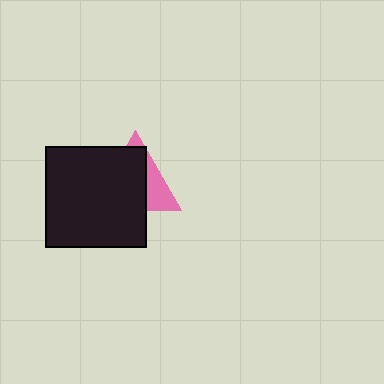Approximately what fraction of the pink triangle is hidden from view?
Roughly 69% of the pink triangle is hidden behind the black rectangle.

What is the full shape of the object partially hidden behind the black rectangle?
The partially hidden object is a pink triangle.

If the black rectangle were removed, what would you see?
You would see the complete pink triangle.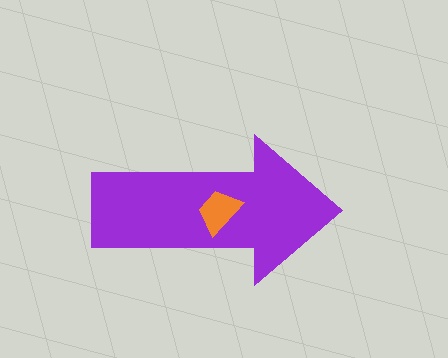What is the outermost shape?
The purple arrow.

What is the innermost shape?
The orange trapezoid.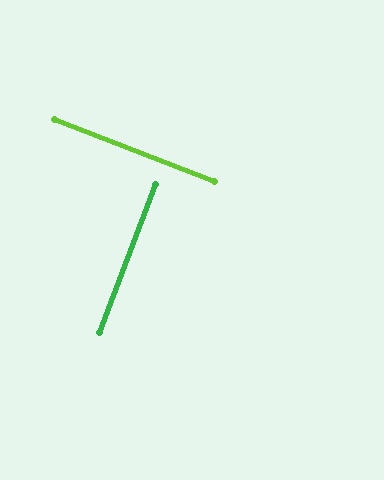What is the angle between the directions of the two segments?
Approximately 90 degrees.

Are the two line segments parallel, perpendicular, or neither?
Perpendicular — they meet at approximately 90°.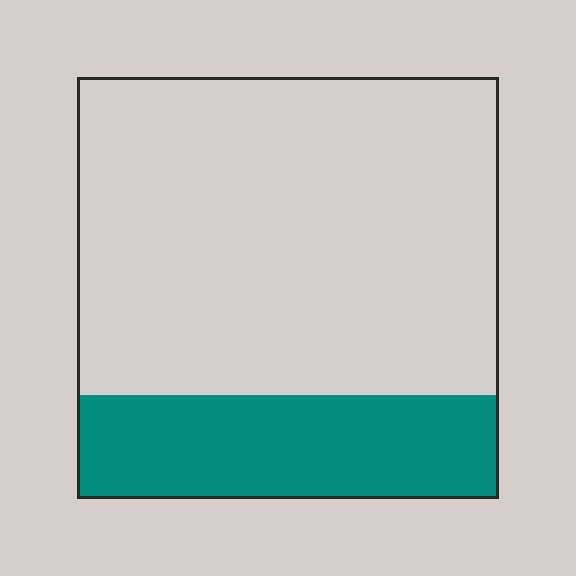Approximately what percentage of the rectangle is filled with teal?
Approximately 25%.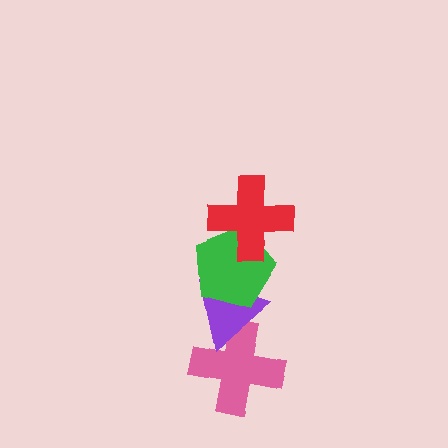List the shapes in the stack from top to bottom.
From top to bottom: the red cross, the green pentagon, the purple triangle, the pink cross.